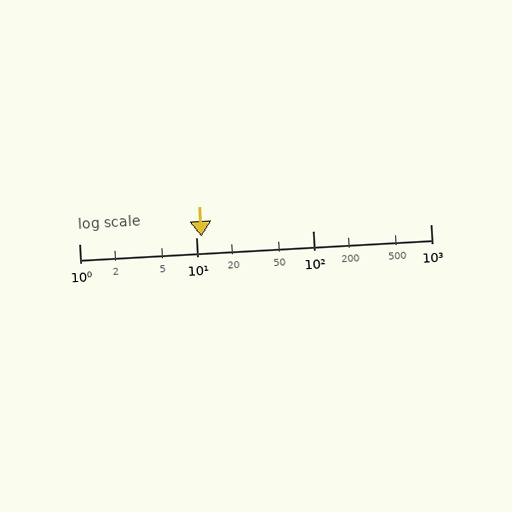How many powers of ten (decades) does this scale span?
The scale spans 3 decades, from 1 to 1000.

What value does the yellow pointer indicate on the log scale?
The pointer indicates approximately 11.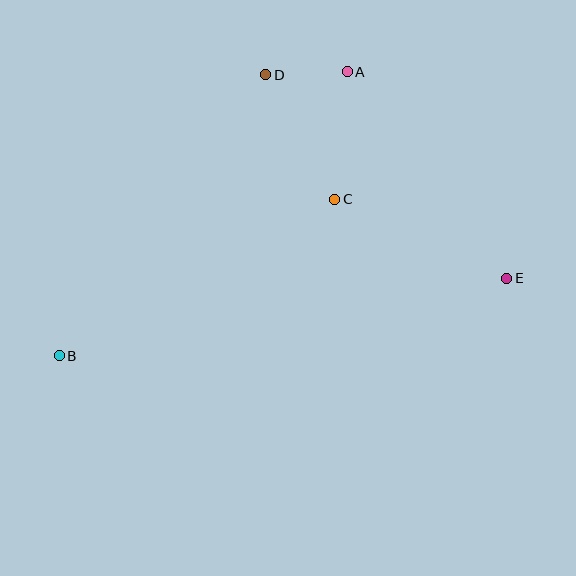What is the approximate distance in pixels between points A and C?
The distance between A and C is approximately 128 pixels.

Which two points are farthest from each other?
Points B and E are farthest from each other.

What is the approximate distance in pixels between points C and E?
The distance between C and E is approximately 189 pixels.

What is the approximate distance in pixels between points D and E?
The distance between D and E is approximately 315 pixels.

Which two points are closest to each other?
Points A and D are closest to each other.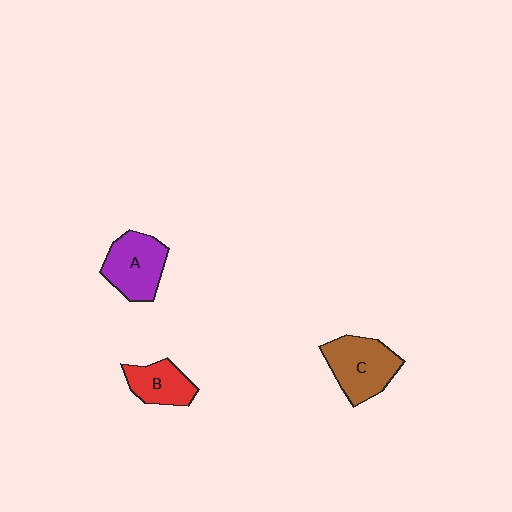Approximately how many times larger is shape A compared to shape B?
Approximately 1.4 times.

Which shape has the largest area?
Shape C (brown).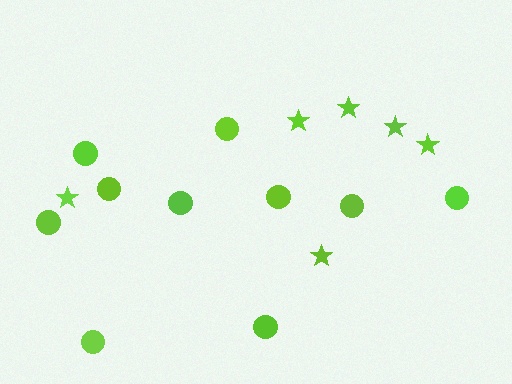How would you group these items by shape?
There are 2 groups: one group of stars (6) and one group of circles (10).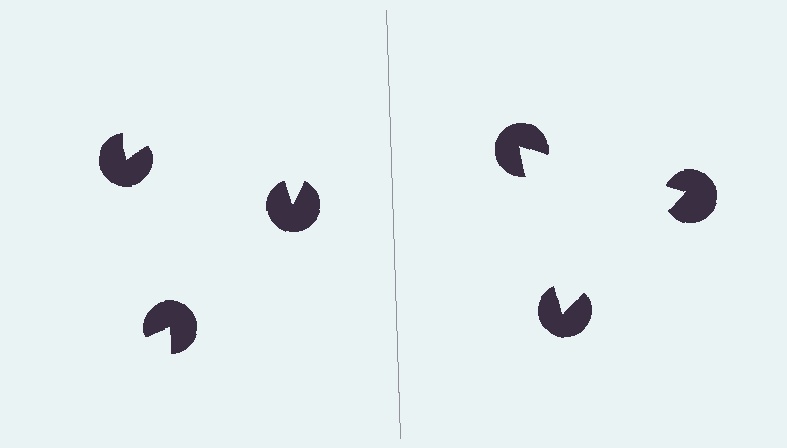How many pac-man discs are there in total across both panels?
6 — 3 on each side.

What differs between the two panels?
The pac-man discs are positioned identically on both sides; only the wedge orientations differ. On the right they align to a triangle; on the left they are misaligned.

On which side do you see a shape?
An illusory triangle appears on the right side. On the left side the wedge cuts are rotated, so no coherent shape forms.